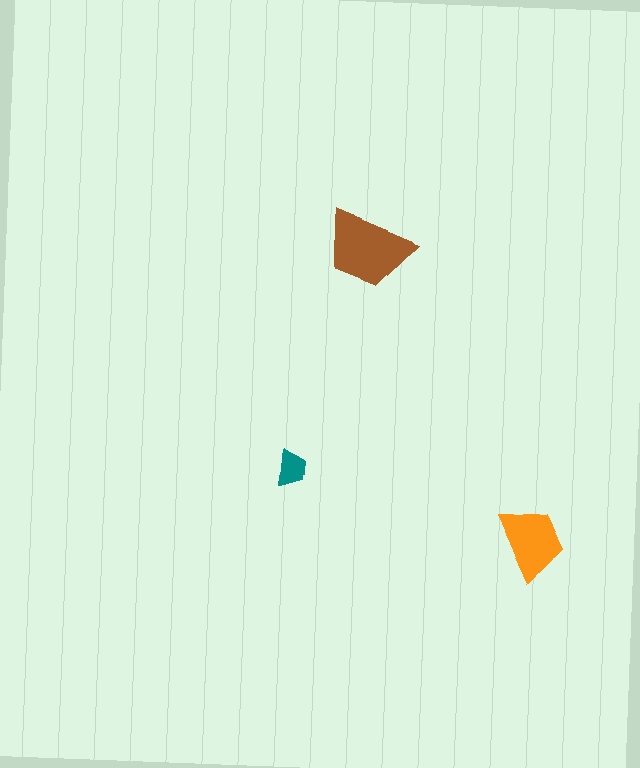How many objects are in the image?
There are 3 objects in the image.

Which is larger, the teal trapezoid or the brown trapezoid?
The brown one.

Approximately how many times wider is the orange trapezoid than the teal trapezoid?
About 2 times wider.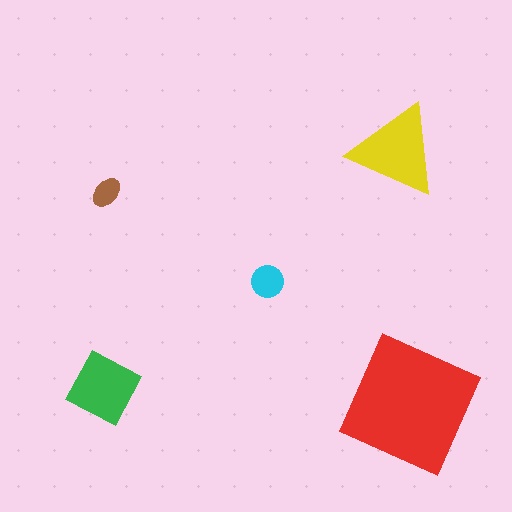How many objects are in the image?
There are 5 objects in the image.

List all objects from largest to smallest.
The red square, the yellow triangle, the green diamond, the cyan circle, the brown ellipse.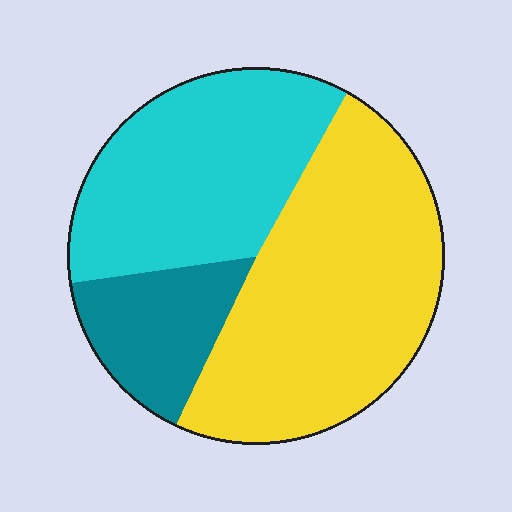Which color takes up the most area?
Yellow, at roughly 50%.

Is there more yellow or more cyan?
Yellow.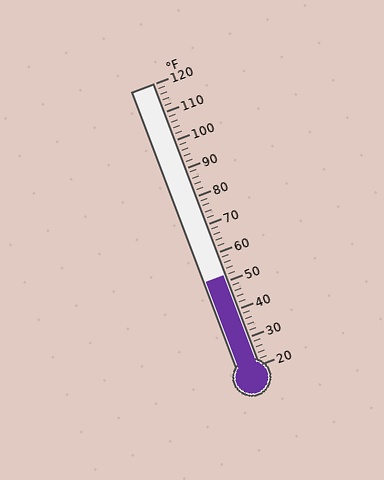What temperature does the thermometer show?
The thermometer shows approximately 52°F.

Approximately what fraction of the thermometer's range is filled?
The thermometer is filled to approximately 30% of its range.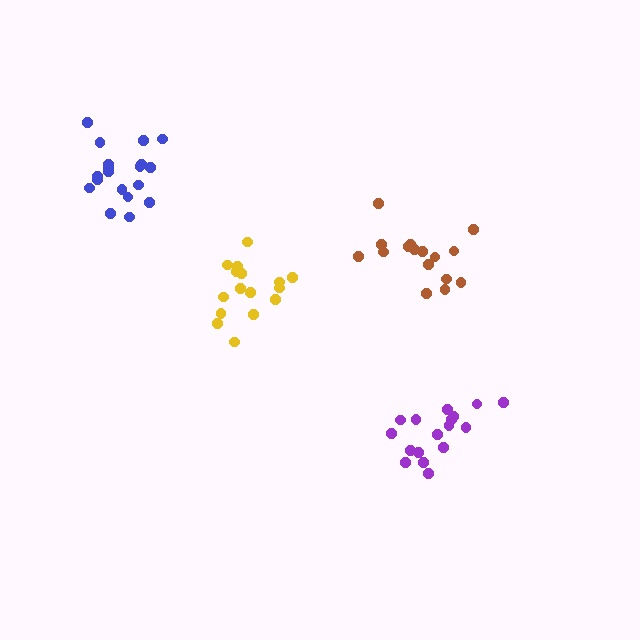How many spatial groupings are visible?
There are 4 spatial groupings.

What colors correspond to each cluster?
The clusters are colored: yellow, purple, brown, blue.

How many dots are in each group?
Group 1: 16 dots, Group 2: 17 dots, Group 3: 16 dots, Group 4: 19 dots (68 total).